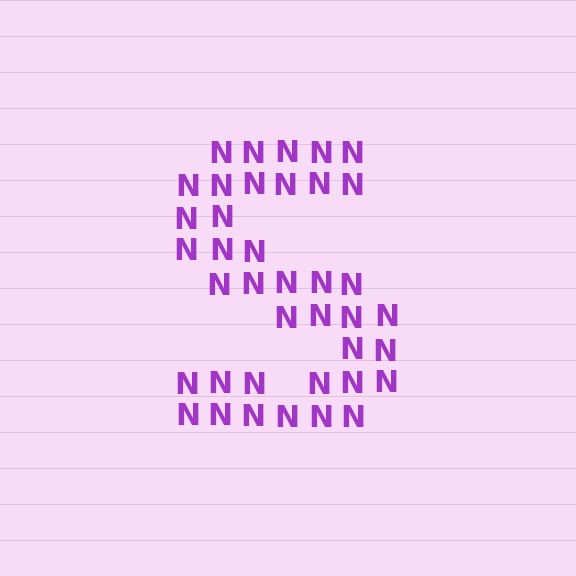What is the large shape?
The large shape is the letter S.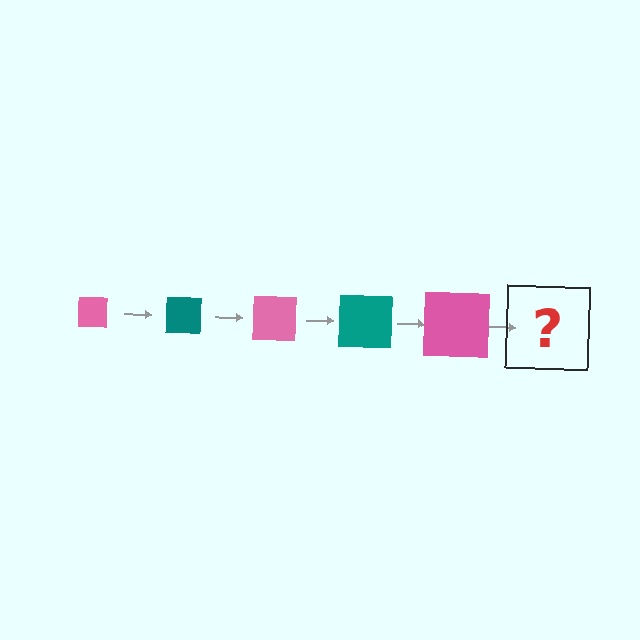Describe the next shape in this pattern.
It should be a teal square, larger than the previous one.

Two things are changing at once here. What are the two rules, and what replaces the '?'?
The two rules are that the square grows larger each step and the color cycles through pink and teal. The '?' should be a teal square, larger than the previous one.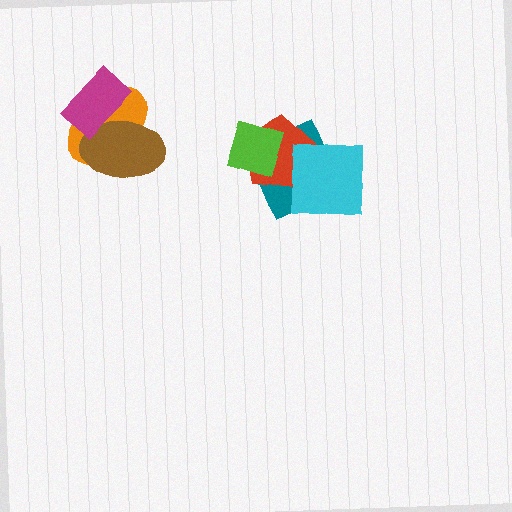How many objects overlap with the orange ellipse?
2 objects overlap with the orange ellipse.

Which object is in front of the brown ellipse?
The magenta rectangle is in front of the brown ellipse.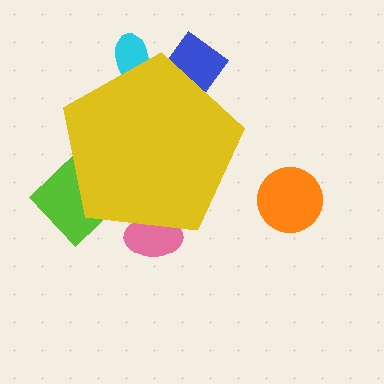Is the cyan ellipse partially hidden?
Yes, the cyan ellipse is partially hidden behind the yellow pentagon.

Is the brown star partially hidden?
Yes, the brown star is partially hidden behind the yellow pentagon.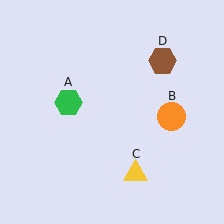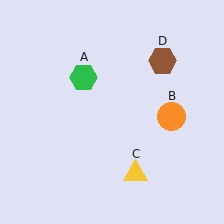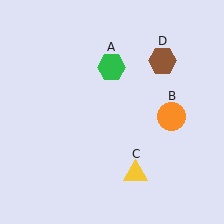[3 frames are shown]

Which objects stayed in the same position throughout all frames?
Orange circle (object B) and yellow triangle (object C) and brown hexagon (object D) remained stationary.